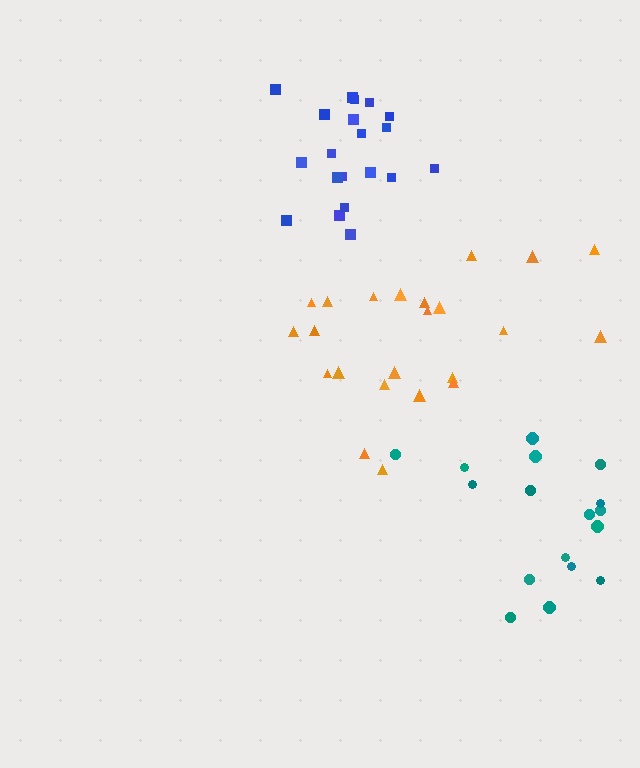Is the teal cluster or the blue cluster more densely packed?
Blue.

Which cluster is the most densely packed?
Blue.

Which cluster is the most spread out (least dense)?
Teal.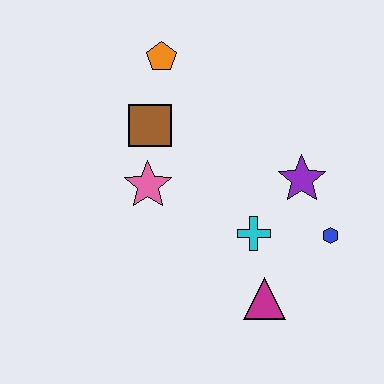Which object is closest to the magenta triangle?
The cyan cross is closest to the magenta triangle.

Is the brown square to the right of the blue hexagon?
No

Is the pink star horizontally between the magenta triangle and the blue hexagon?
No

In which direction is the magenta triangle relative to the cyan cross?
The magenta triangle is below the cyan cross.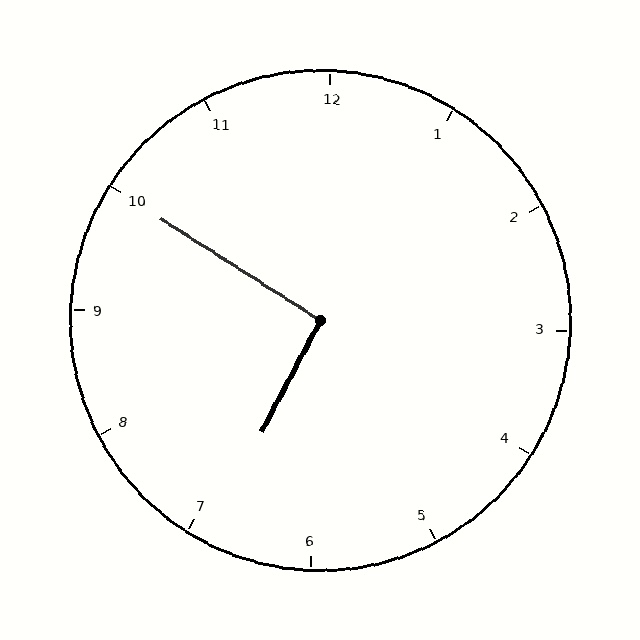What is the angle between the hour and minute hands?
Approximately 95 degrees.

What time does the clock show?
6:50.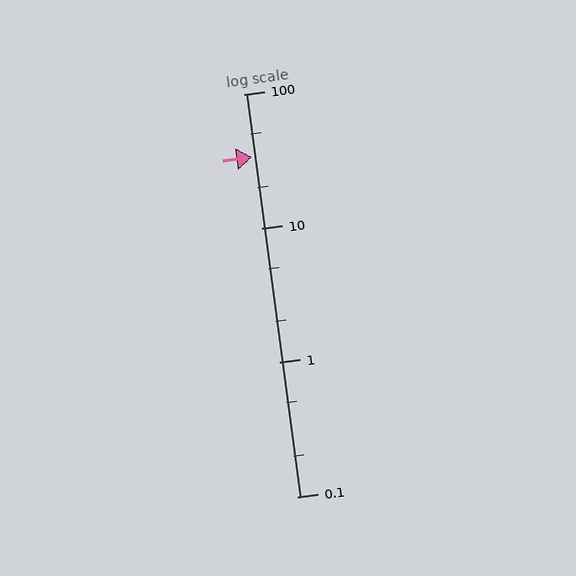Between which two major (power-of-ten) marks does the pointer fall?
The pointer is between 10 and 100.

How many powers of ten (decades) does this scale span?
The scale spans 3 decades, from 0.1 to 100.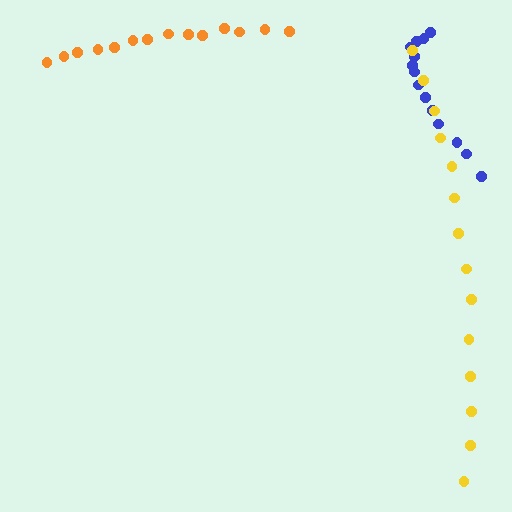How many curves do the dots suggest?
There are 3 distinct paths.